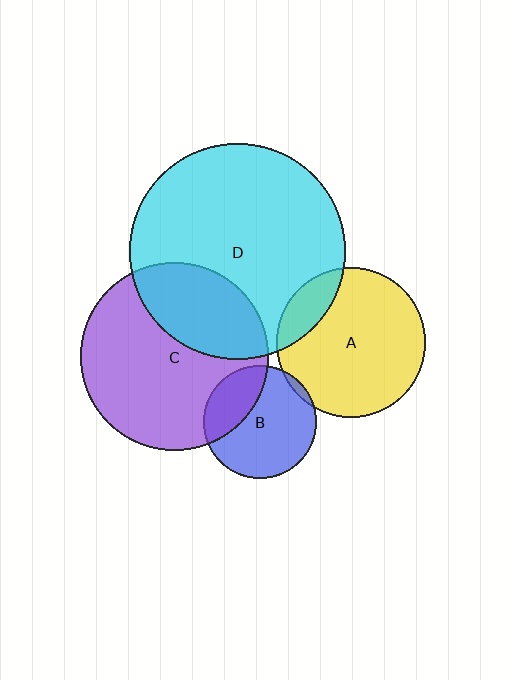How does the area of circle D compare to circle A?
Approximately 2.1 times.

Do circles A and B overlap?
Yes.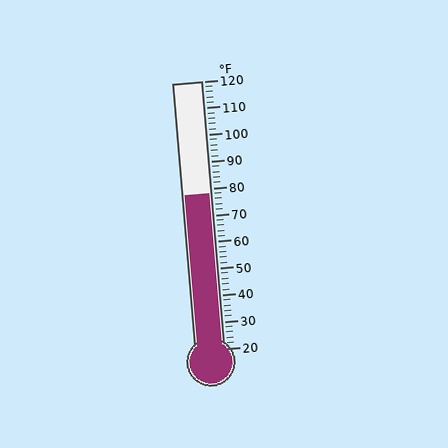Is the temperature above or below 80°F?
The temperature is below 80°F.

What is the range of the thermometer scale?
The thermometer scale ranges from 20°F to 120°F.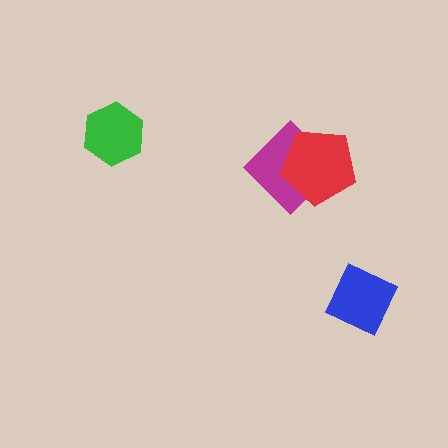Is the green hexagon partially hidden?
No, no other shape covers it.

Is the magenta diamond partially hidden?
Yes, it is partially covered by another shape.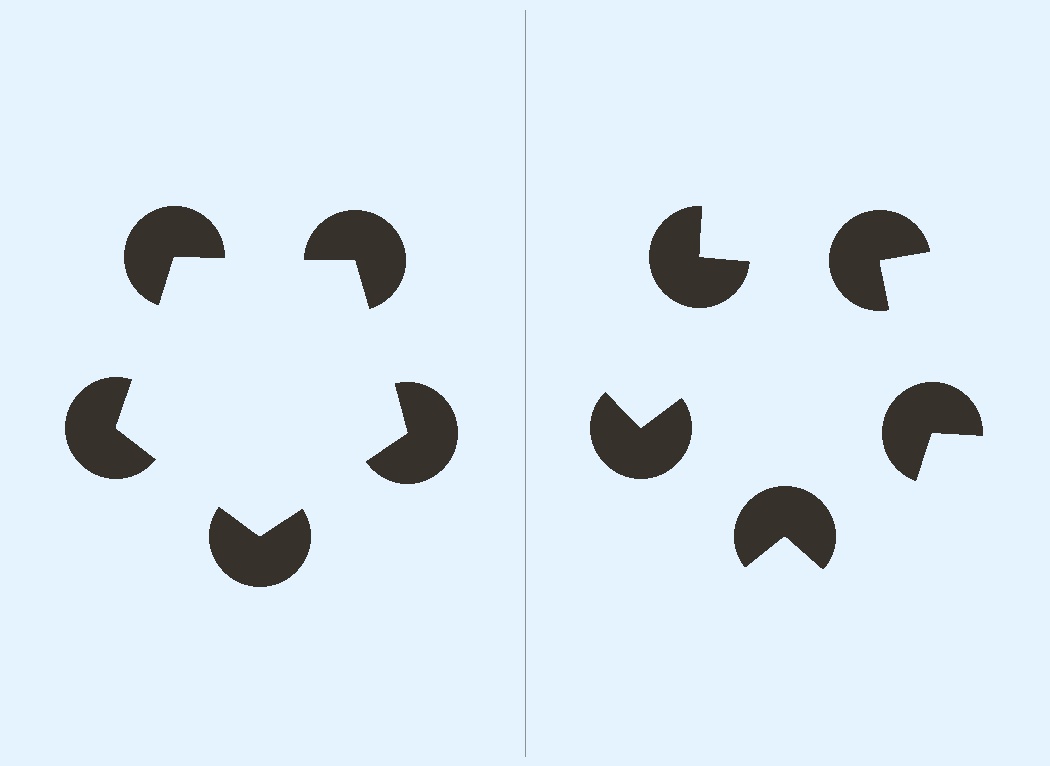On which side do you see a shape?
An illusory pentagon appears on the left side. On the right side the wedge cuts are rotated, so no coherent shape forms.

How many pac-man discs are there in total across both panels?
10 — 5 on each side.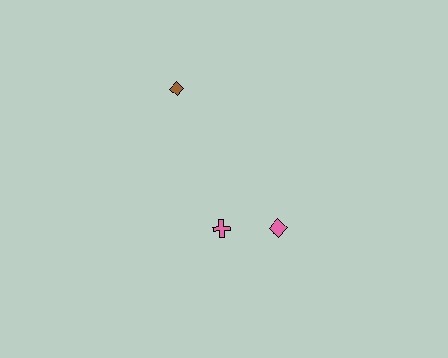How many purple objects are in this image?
There are no purple objects.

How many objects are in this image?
There are 3 objects.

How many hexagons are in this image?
There are no hexagons.